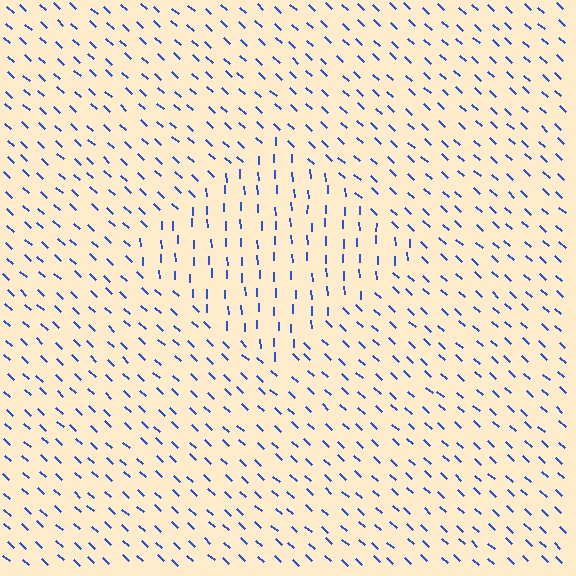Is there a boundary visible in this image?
Yes, there is a texture boundary formed by a change in line orientation.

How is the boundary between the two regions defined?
The boundary is defined purely by a change in line orientation (approximately 45 degrees difference). All lines are the same color and thickness.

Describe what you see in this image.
The image is filled with small blue line segments. A diamond region in the image has lines oriented differently from the surrounding lines, creating a visible texture boundary.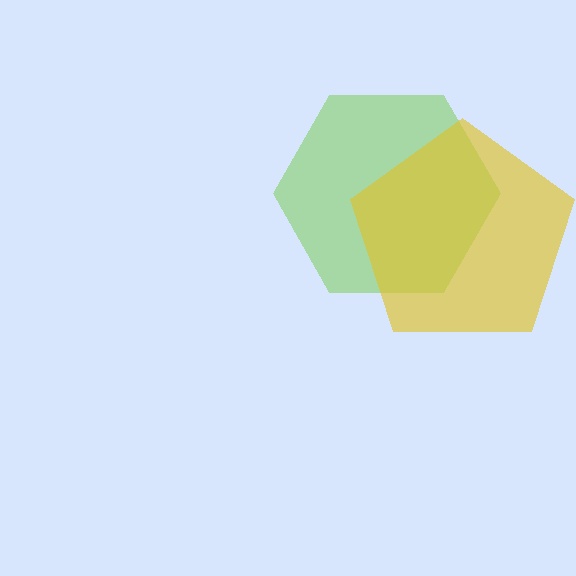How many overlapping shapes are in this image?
There are 2 overlapping shapes in the image.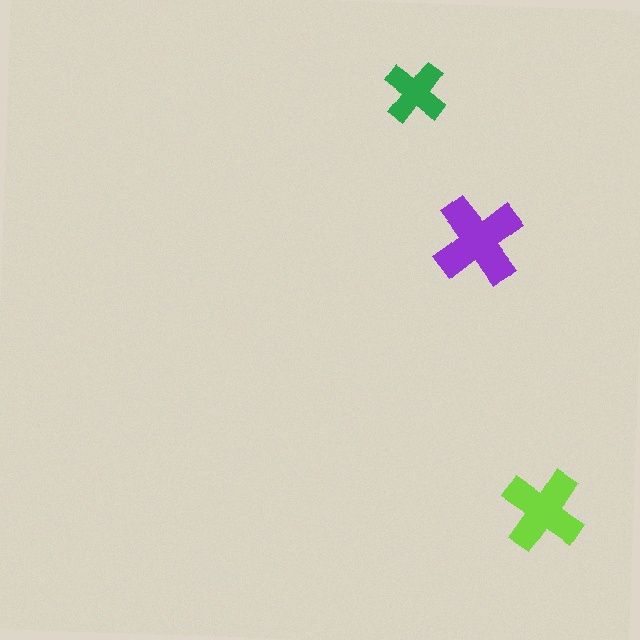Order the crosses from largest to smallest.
the purple one, the lime one, the green one.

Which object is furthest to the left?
The green cross is leftmost.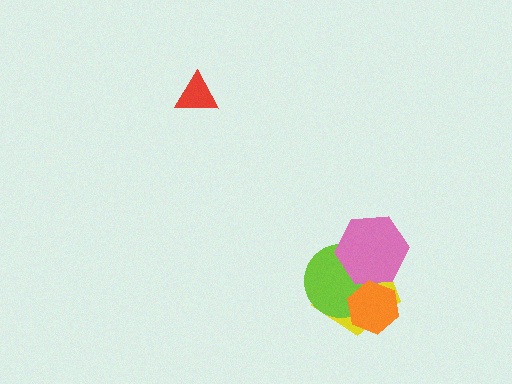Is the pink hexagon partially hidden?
Yes, it is partially covered by another shape.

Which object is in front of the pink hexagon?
The orange hexagon is in front of the pink hexagon.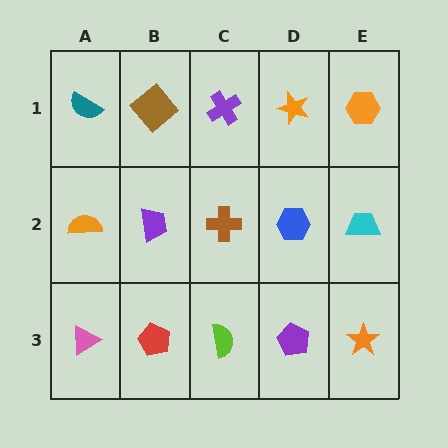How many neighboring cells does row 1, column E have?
2.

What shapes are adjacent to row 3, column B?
A purple trapezoid (row 2, column B), a pink triangle (row 3, column A), a lime semicircle (row 3, column C).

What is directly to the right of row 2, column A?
A purple trapezoid.